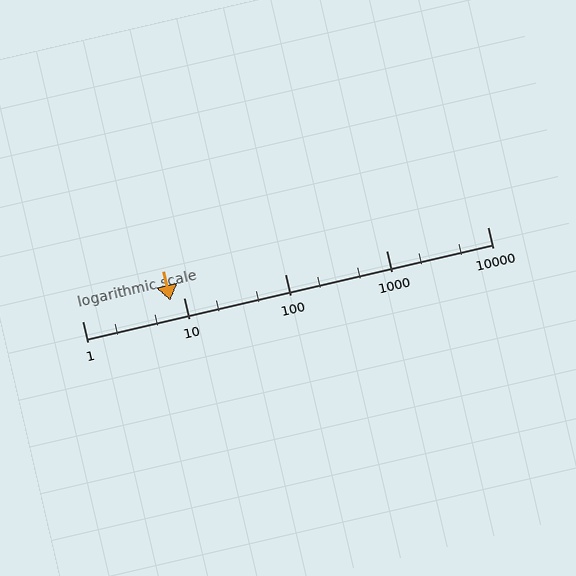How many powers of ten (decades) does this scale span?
The scale spans 4 decades, from 1 to 10000.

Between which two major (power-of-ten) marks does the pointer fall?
The pointer is between 1 and 10.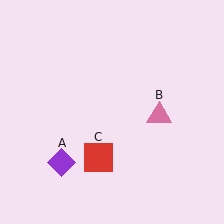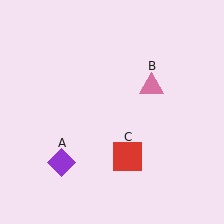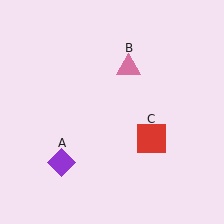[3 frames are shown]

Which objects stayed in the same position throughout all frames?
Purple diamond (object A) remained stationary.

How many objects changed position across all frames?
2 objects changed position: pink triangle (object B), red square (object C).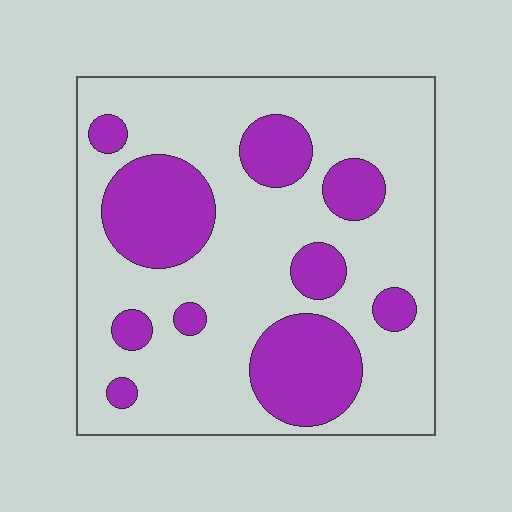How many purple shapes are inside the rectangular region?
10.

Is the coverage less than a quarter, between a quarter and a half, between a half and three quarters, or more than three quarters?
Between a quarter and a half.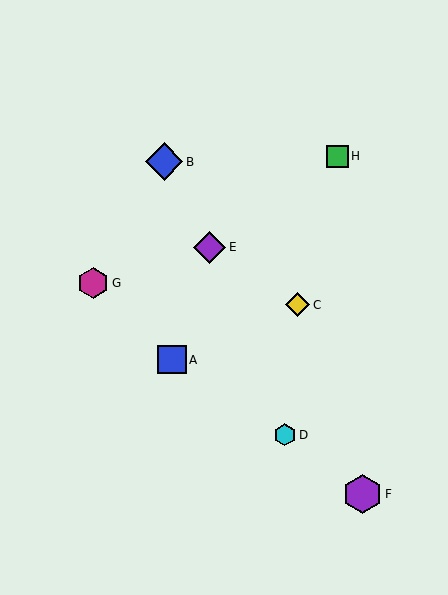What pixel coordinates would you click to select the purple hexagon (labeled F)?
Click at (363, 494) to select the purple hexagon F.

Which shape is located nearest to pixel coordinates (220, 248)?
The purple diamond (labeled E) at (209, 247) is nearest to that location.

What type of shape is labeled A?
Shape A is a blue square.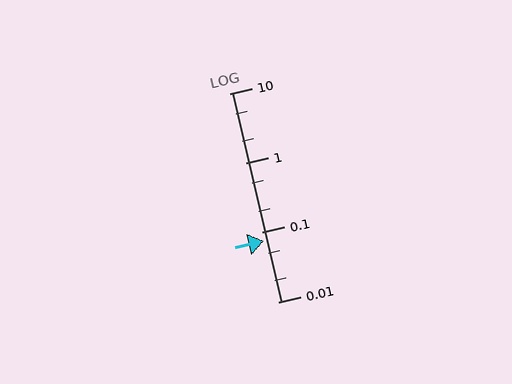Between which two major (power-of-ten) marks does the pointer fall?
The pointer is between 0.01 and 0.1.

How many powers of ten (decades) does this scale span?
The scale spans 3 decades, from 0.01 to 10.